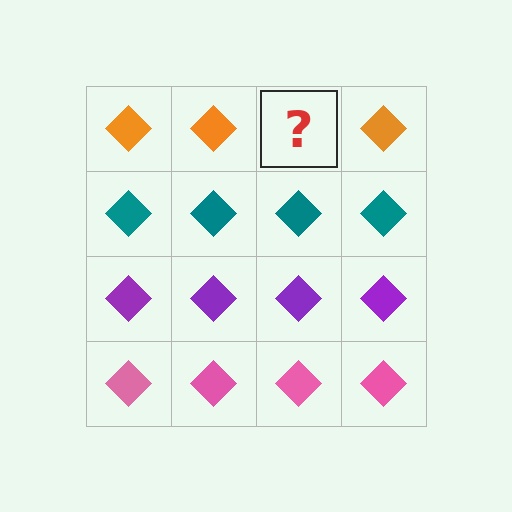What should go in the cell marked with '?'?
The missing cell should contain an orange diamond.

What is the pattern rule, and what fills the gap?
The rule is that each row has a consistent color. The gap should be filled with an orange diamond.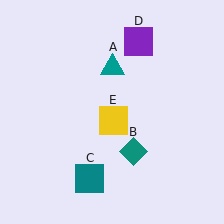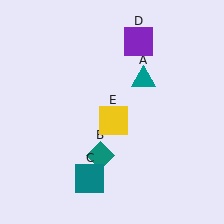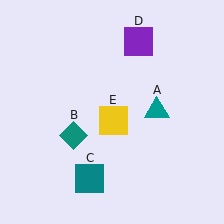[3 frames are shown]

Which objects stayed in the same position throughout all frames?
Teal square (object C) and purple square (object D) and yellow square (object E) remained stationary.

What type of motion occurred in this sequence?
The teal triangle (object A), teal diamond (object B) rotated clockwise around the center of the scene.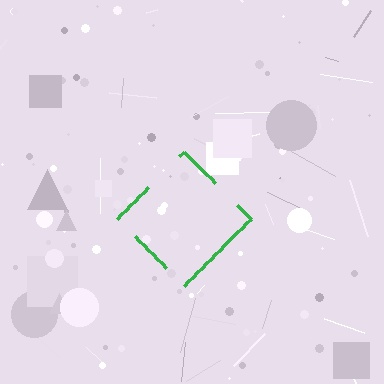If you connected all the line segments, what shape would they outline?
They would outline a diamond.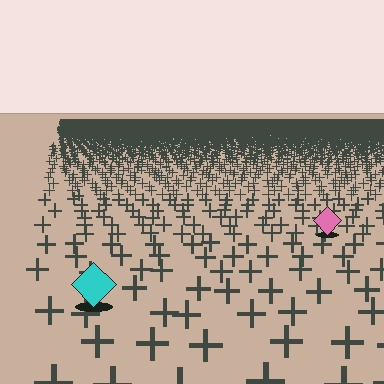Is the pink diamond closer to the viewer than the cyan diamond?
No. The cyan diamond is closer — you can tell from the texture gradient: the ground texture is coarser near it.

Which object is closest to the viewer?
The cyan diamond is closest. The texture marks near it are larger and more spread out.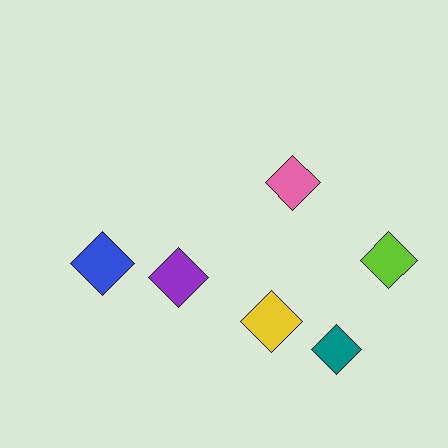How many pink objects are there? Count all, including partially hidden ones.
There is 1 pink object.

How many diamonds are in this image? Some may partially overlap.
There are 6 diamonds.